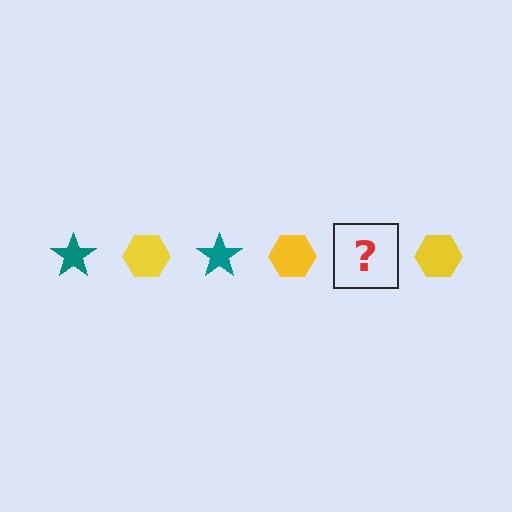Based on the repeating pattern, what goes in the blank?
The blank should be a teal star.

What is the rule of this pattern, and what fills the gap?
The rule is that the pattern alternates between teal star and yellow hexagon. The gap should be filled with a teal star.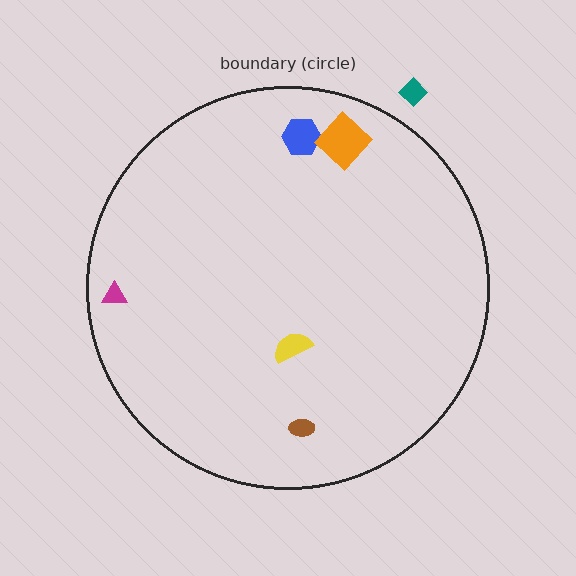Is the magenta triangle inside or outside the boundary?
Inside.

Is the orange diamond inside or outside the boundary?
Inside.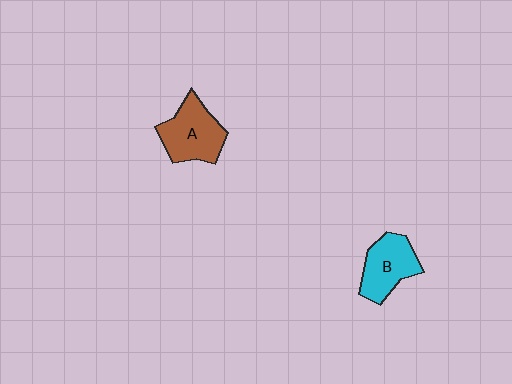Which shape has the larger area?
Shape A (brown).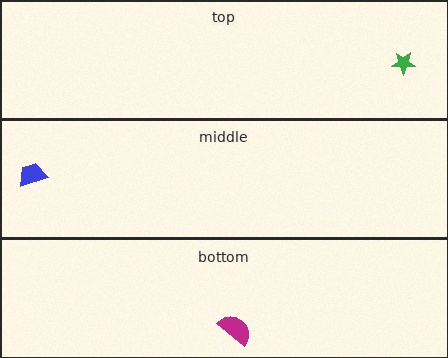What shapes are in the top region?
The green star.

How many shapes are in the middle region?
1.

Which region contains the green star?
The top region.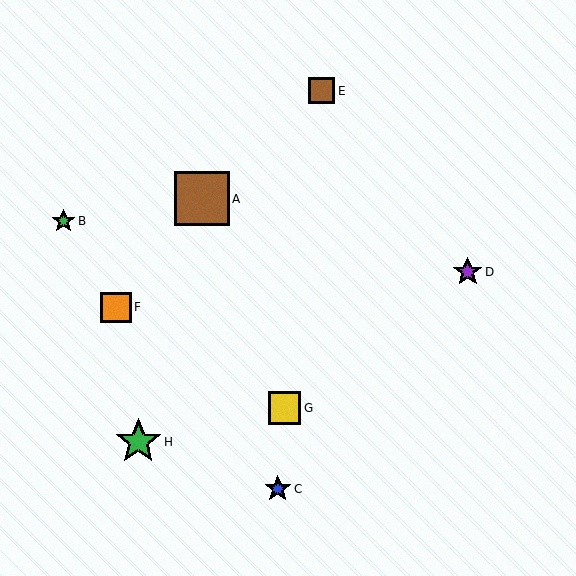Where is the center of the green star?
The center of the green star is at (138, 442).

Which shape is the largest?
The brown square (labeled A) is the largest.